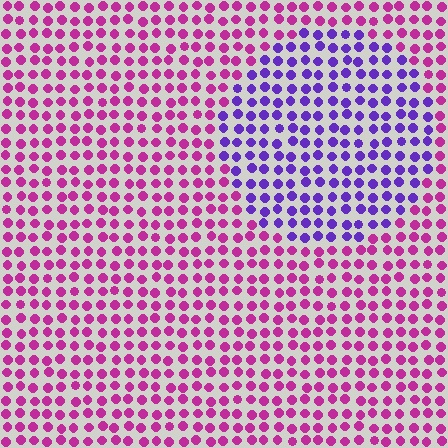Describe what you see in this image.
The image is filled with small magenta elements in a uniform arrangement. A circle-shaped region is visible where the elements are tinted to a slightly different hue, forming a subtle color boundary.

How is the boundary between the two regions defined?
The boundary is defined purely by a slight shift in hue (about 52 degrees). Spacing, size, and orientation are identical on both sides.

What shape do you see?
I see a circle.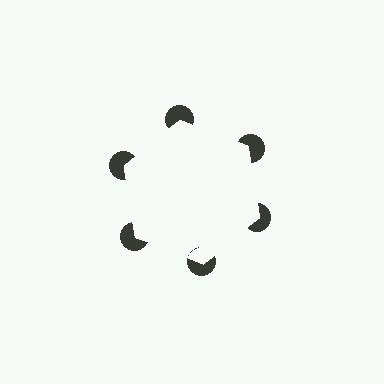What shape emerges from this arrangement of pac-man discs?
An illusory hexagon — its edges are inferred from the aligned wedge cuts in the pac-man discs, not physically drawn.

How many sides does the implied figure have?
6 sides.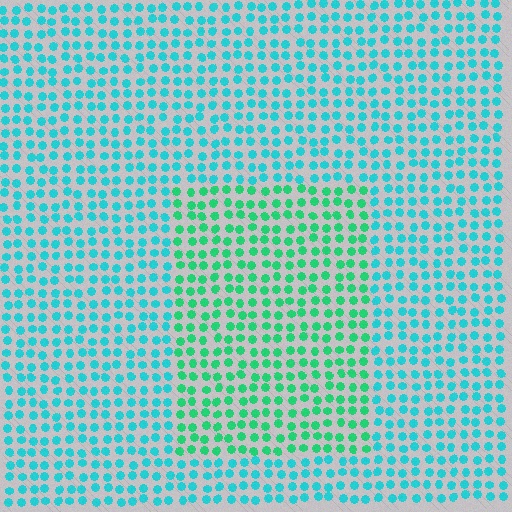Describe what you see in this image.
The image is filled with small cyan elements in a uniform arrangement. A rectangle-shaped region is visible where the elements are tinted to a slightly different hue, forming a subtle color boundary.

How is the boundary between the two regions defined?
The boundary is defined purely by a slight shift in hue (about 34 degrees). Spacing, size, and orientation are identical on both sides.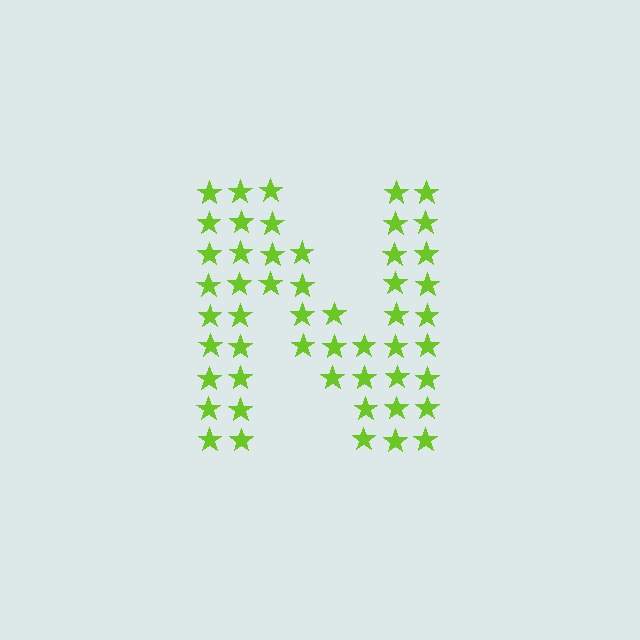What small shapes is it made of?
It is made of small stars.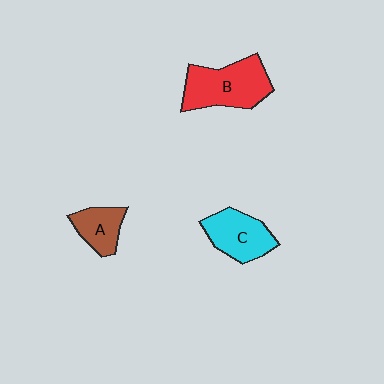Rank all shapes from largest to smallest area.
From largest to smallest: B (red), C (cyan), A (brown).